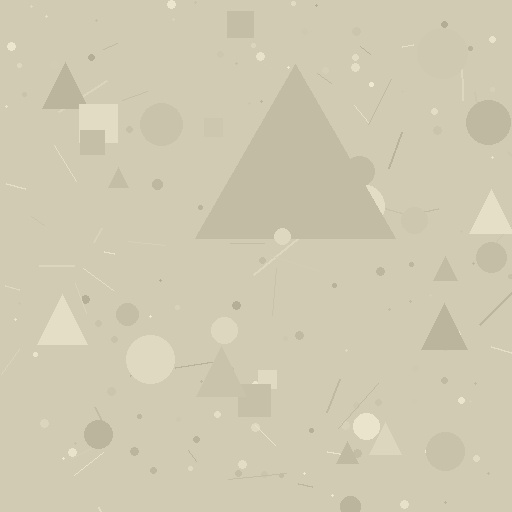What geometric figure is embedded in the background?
A triangle is embedded in the background.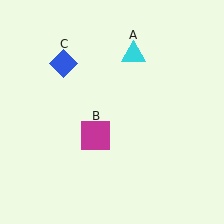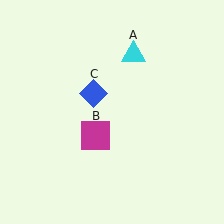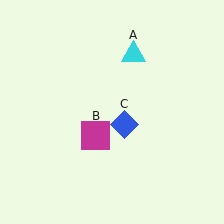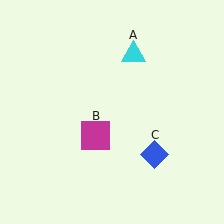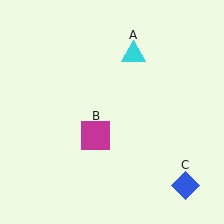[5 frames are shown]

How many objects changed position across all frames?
1 object changed position: blue diamond (object C).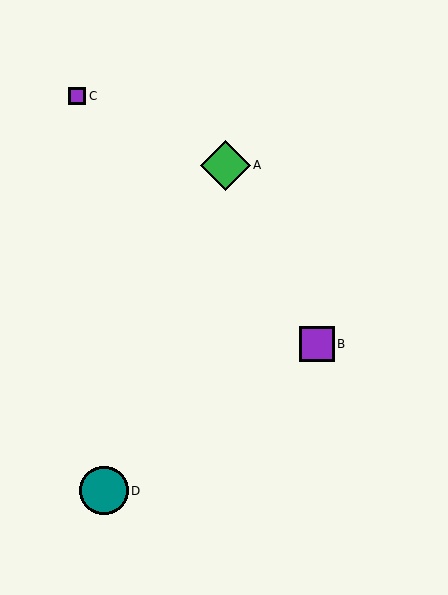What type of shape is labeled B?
Shape B is a purple square.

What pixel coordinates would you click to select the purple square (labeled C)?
Click at (77, 96) to select the purple square C.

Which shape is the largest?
The green diamond (labeled A) is the largest.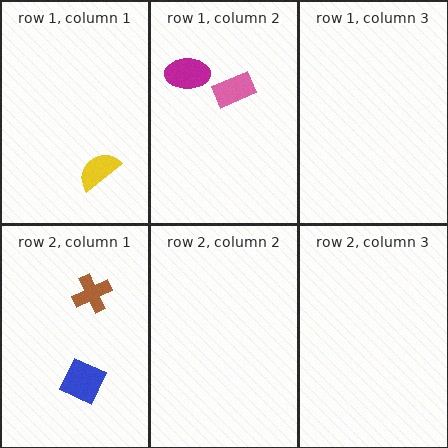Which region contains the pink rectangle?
The row 1, column 2 region.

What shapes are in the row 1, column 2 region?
The magenta ellipse, the pink rectangle.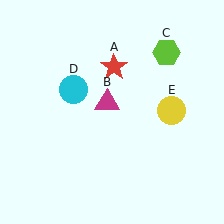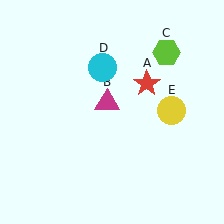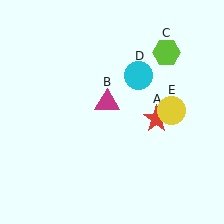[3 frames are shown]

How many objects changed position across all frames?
2 objects changed position: red star (object A), cyan circle (object D).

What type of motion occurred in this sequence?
The red star (object A), cyan circle (object D) rotated clockwise around the center of the scene.